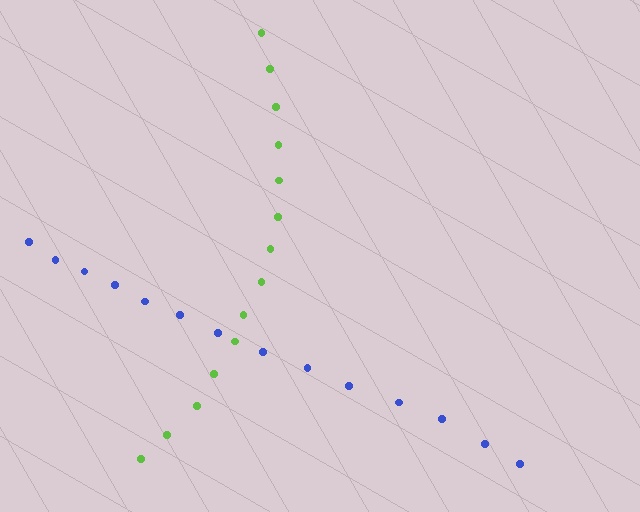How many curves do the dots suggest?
There are 2 distinct paths.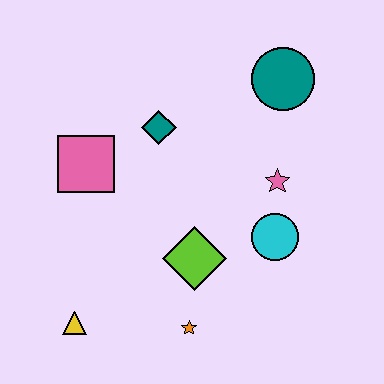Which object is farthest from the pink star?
The yellow triangle is farthest from the pink star.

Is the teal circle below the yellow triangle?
No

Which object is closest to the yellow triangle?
The orange star is closest to the yellow triangle.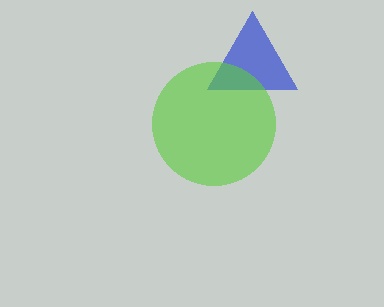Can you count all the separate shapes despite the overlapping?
Yes, there are 2 separate shapes.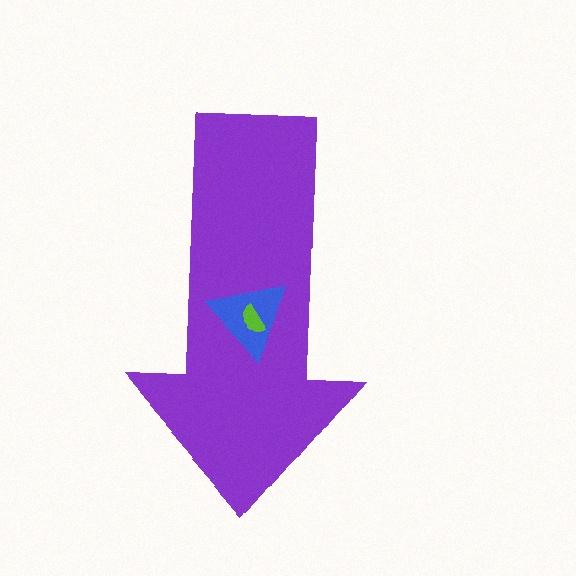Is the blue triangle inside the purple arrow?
Yes.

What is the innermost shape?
The lime semicircle.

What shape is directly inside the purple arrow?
The blue triangle.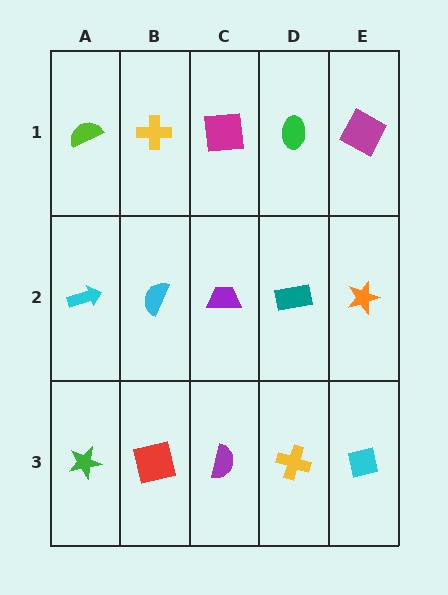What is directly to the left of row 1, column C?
A yellow cross.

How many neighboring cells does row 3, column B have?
3.